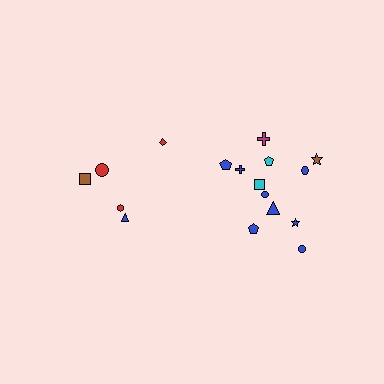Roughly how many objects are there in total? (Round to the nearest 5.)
Roughly 15 objects in total.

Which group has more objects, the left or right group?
The right group.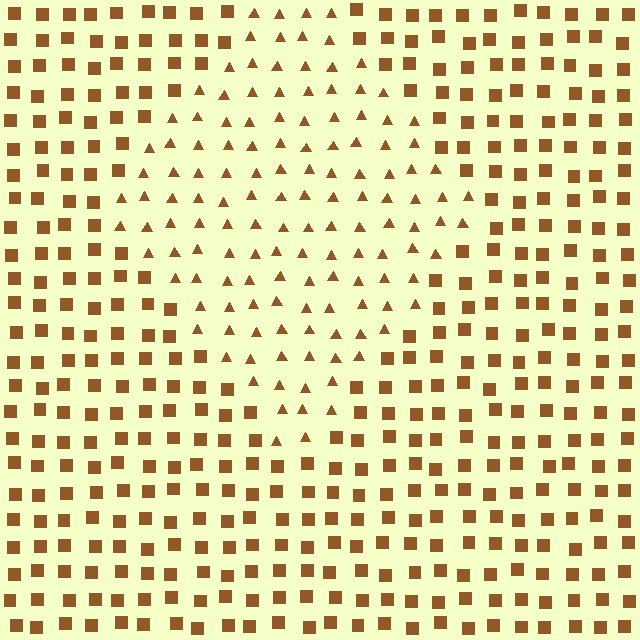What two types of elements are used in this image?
The image uses triangles inside the diamond region and squares outside it.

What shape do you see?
I see a diamond.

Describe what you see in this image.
The image is filled with small brown elements arranged in a uniform grid. A diamond-shaped region contains triangles, while the surrounding area contains squares. The boundary is defined purely by the change in element shape.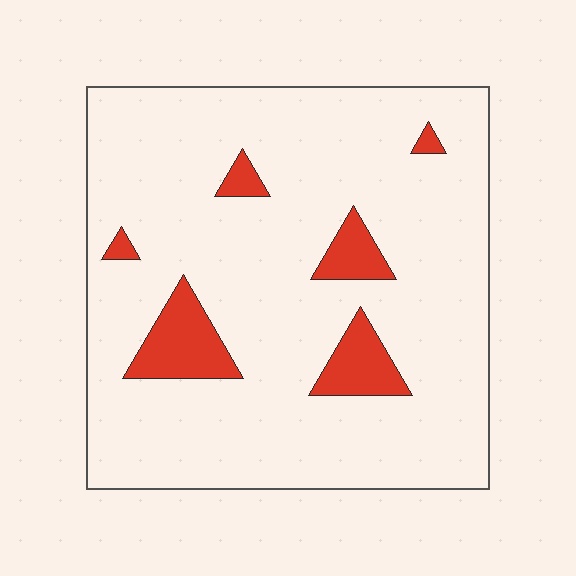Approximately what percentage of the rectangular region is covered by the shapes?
Approximately 10%.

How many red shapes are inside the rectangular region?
6.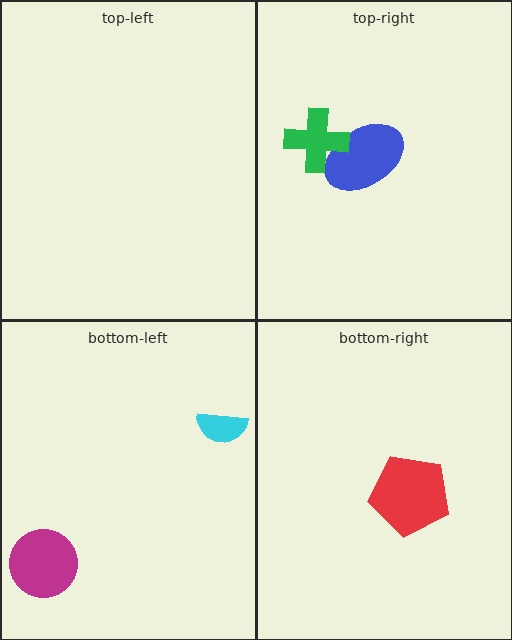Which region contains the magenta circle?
The bottom-left region.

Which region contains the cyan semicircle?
The bottom-left region.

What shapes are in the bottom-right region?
The red pentagon.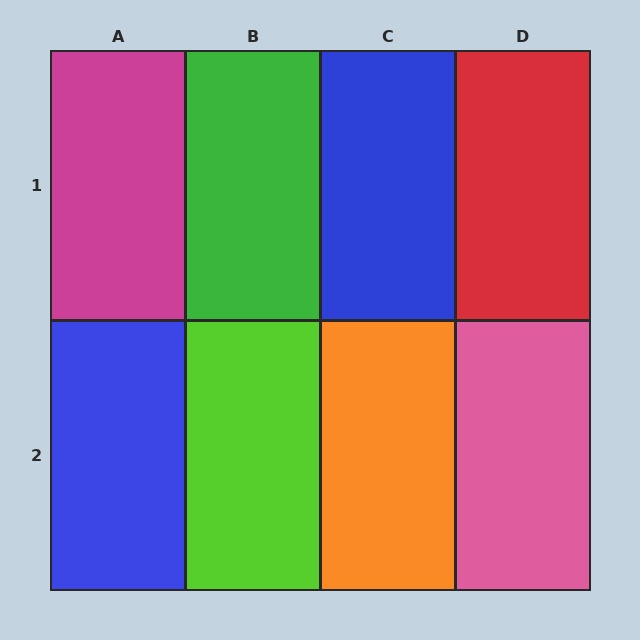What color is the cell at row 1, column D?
Red.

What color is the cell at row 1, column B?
Green.